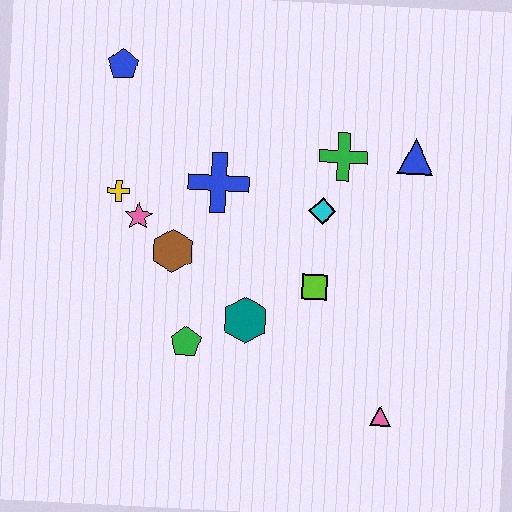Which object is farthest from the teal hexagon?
The blue pentagon is farthest from the teal hexagon.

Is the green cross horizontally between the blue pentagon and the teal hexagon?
No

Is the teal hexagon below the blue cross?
Yes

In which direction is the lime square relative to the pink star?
The lime square is to the right of the pink star.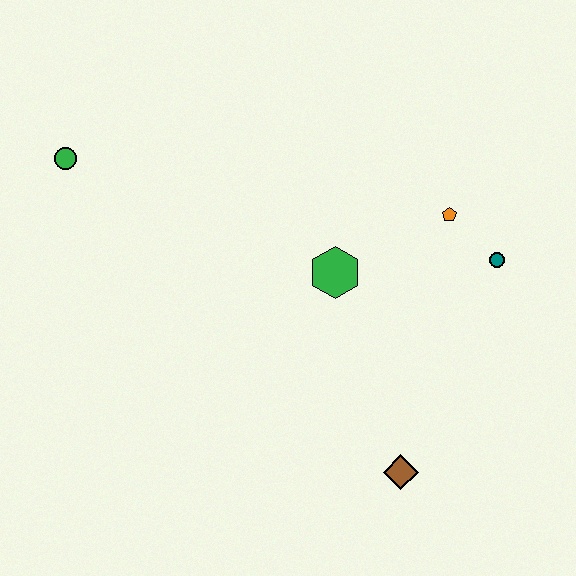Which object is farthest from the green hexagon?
The green circle is farthest from the green hexagon.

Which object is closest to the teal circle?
The orange pentagon is closest to the teal circle.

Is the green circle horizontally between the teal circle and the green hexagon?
No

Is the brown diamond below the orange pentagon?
Yes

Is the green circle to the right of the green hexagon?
No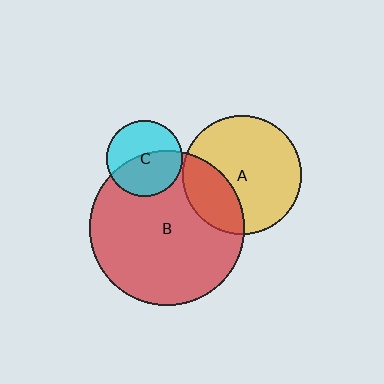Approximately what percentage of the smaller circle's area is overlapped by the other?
Approximately 50%.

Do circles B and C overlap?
Yes.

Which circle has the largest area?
Circle B (red).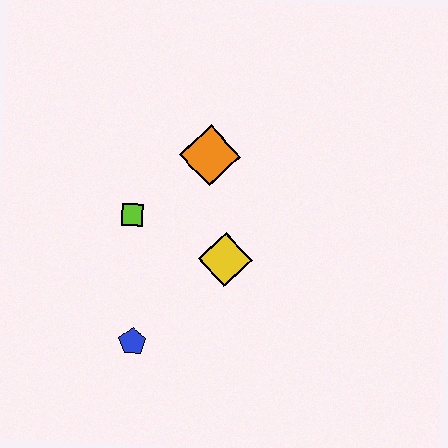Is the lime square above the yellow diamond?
Yes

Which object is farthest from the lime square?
The blue pentagon is farthest from the lime square.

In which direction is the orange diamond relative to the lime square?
The orange diamond is to the right of the lime square.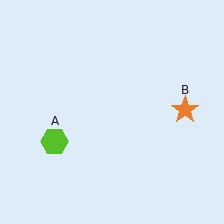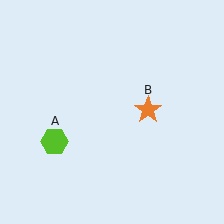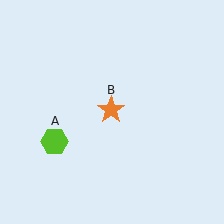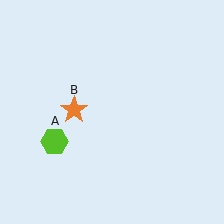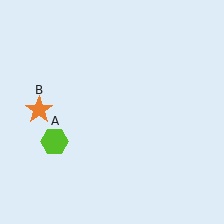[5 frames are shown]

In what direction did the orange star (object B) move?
The orange star (object B) moved left.